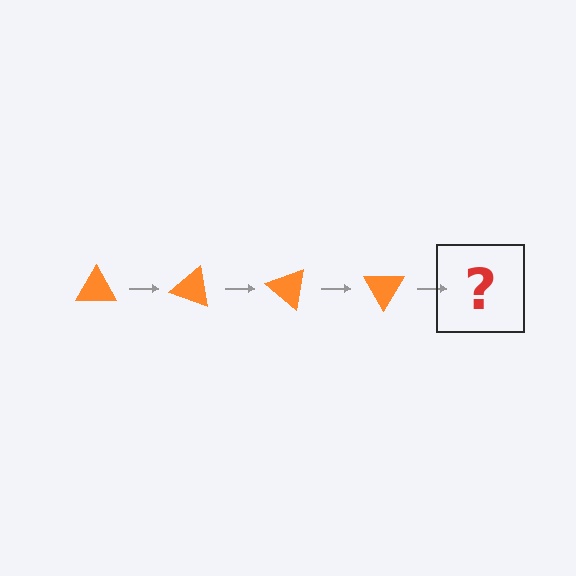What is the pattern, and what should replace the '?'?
The pattern is that the triangle rotates 20 degrees each step. The '?' should be an orange triangle rotated 80 degrees.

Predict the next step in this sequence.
The next step is an orange triangle rotated 80 degrees.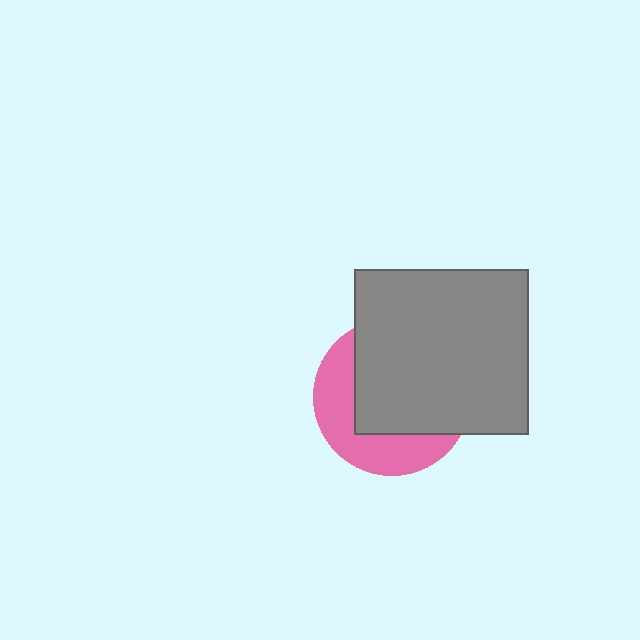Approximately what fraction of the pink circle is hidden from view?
Roughly 62% of the pink circle is hidden behind the gray rectangle.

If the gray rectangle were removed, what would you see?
You would see the complete pink circle.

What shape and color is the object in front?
The object in front is a gray rectangle.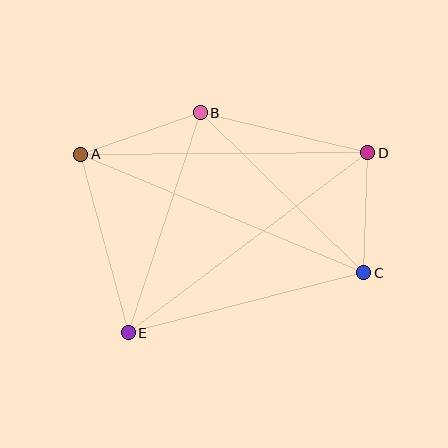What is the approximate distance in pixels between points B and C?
The distance between B and C is approximately 229 pixels.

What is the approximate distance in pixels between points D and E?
The distance between D and E is approximately 299 pixels.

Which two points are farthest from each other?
Points A and C are farthest from each other.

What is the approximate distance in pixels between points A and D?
The distance between A and D is approximately 287 pixels.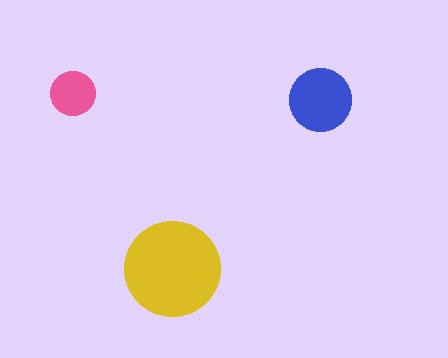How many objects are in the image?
There are 3 objects in the image.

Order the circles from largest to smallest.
the yellow one, the blue one, the pink one.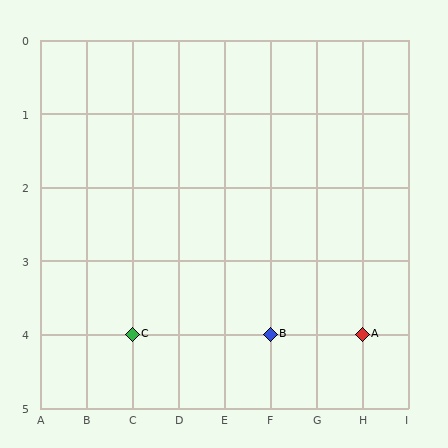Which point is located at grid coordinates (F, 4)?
Point B is at (F, 4).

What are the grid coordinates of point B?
Point B is at grid coordinates (F, 4).